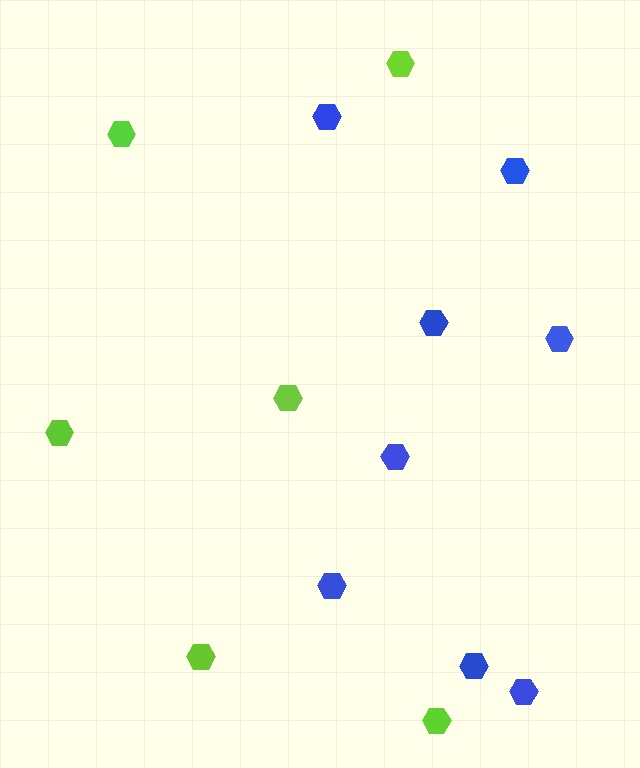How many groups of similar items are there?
There are 2 groups: one group of lime hexagons (6) and one group of blue hexagons (8).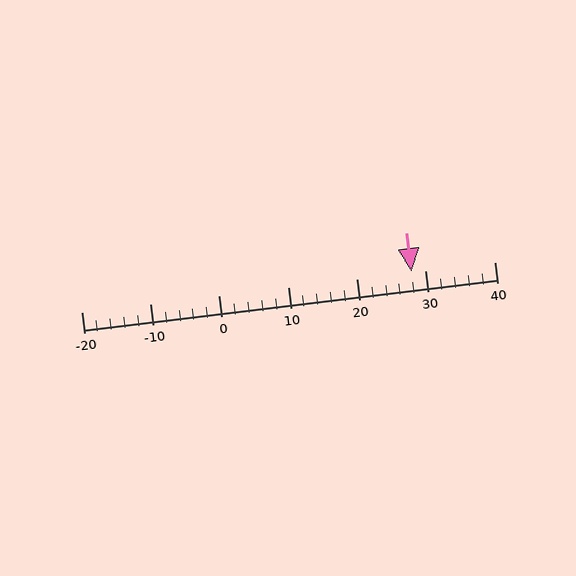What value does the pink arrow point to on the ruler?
The pink arrow points to approximately 28.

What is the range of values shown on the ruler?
The ruler shows values from -20 to 40.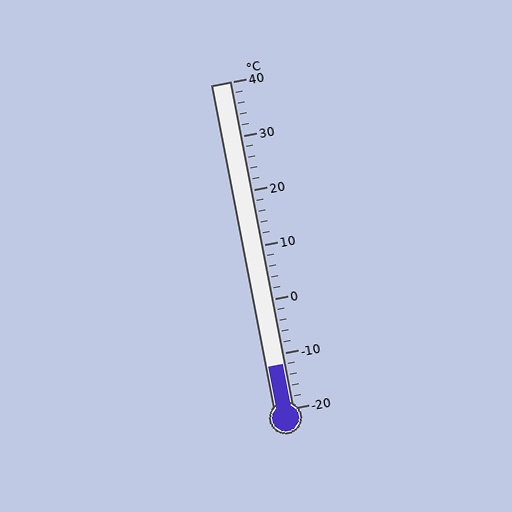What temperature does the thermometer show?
The thermometer shows approximately -12°C.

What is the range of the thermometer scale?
The thermometer scale ranges from -20°C to 40°C.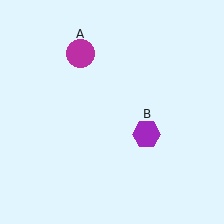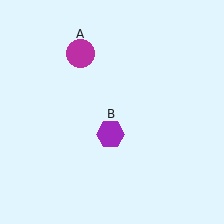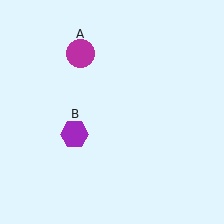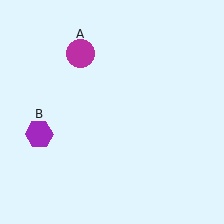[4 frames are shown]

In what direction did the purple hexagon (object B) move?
The purple hexagon (object B) moved left.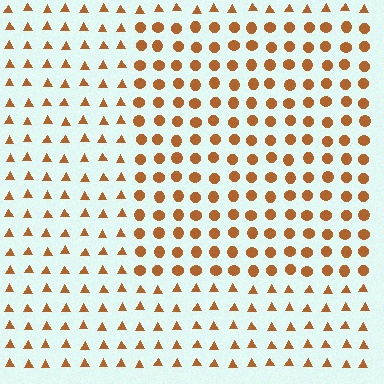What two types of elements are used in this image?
The image uses circles inside the rectangle region and triangles outside it.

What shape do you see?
I see a rectangle.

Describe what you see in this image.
The image is filled with small brown elements arranged in a uniform grid. A rectangle-shaped region contains circles, while the surrounding area contains triangles. The boundary is defined purely by the change in element shape.